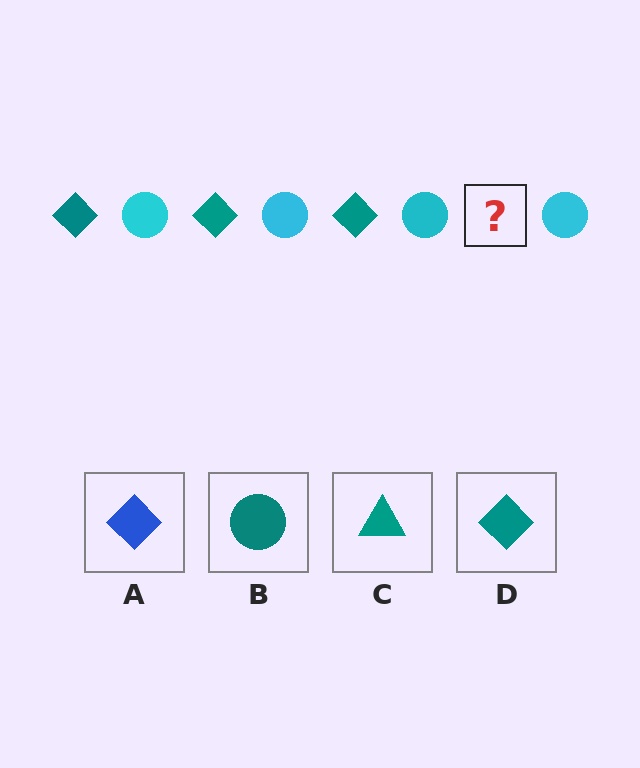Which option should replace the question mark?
Option D.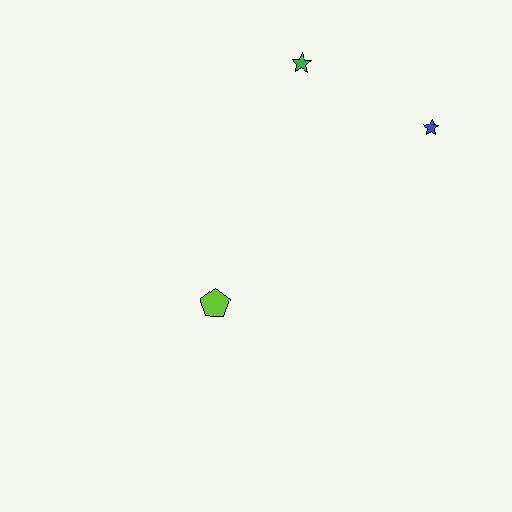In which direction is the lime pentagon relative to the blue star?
The lime pentagon is to the left of the blue star.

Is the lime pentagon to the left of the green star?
Yes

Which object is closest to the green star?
The blue star is closest to the green star.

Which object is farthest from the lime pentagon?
The blue star is farthest from the lime pentagon.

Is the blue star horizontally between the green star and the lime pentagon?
No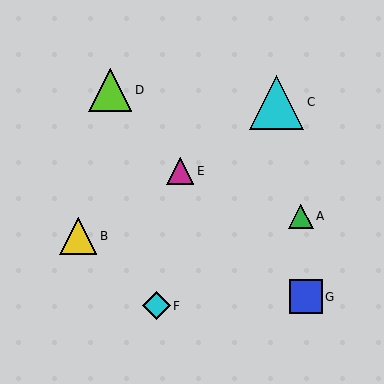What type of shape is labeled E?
Shape E is a magenta triangle.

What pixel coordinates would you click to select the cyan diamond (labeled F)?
Click at (157, 306) to select the cyan diamond F.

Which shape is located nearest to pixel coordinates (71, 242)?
The yellow triangle (labeled B) at (78, 236) is nearest to that location.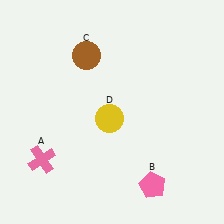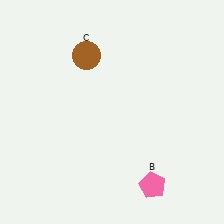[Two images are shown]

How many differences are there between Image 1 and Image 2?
There are 2 differences between the two images.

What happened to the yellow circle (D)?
The yellow circle (D) was removed in Image 2. It was in the bottom-left area of Image 1.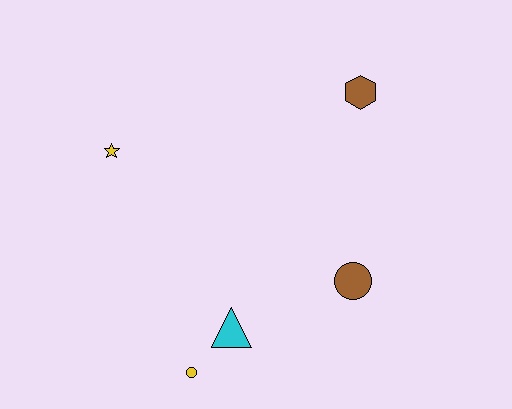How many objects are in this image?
There are 5 objects.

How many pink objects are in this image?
There are no pink objects.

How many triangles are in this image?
There is 1 triangle.